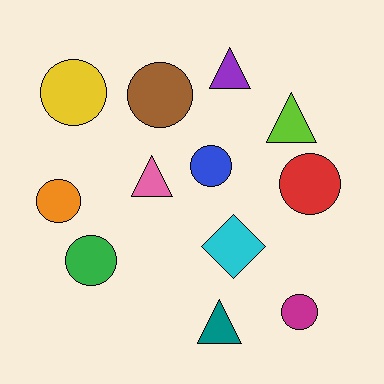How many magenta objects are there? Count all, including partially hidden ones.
There is 1 magenta object.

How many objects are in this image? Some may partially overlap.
There are 12 objects.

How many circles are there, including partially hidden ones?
There are 7 circles.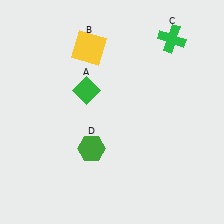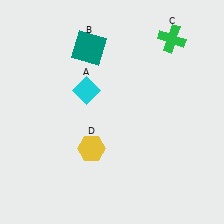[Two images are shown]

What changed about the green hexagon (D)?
In Image 1, D is green. In Image 2, it changed to yellow.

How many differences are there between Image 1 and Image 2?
There are 3 differences between the two images.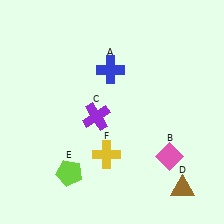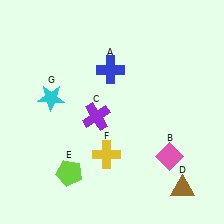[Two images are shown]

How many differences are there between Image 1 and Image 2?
There is 1 difference between the two images.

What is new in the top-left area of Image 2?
A cyan star (G) was added in the top-left area of Image 2.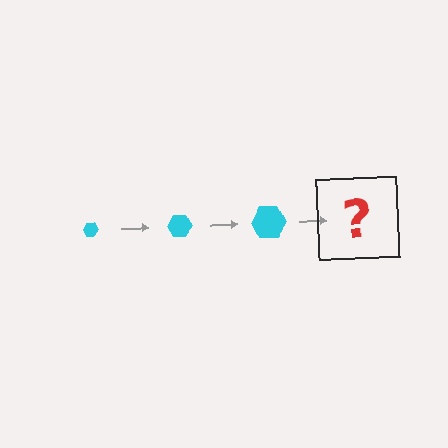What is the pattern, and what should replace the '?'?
The pattern is that the hexagon gets progressively larger each step. The '?' should be a cyan hexagon, larger than the previous one.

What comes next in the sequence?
The next element should be a cyan hexagon, larger than the previous one.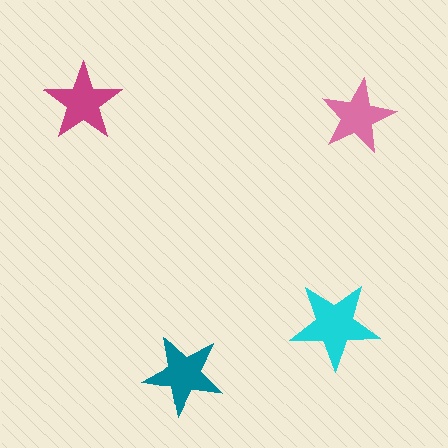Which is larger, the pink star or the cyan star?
The cyan one.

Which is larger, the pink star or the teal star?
The teal one.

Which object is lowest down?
The teal star is bottommost.